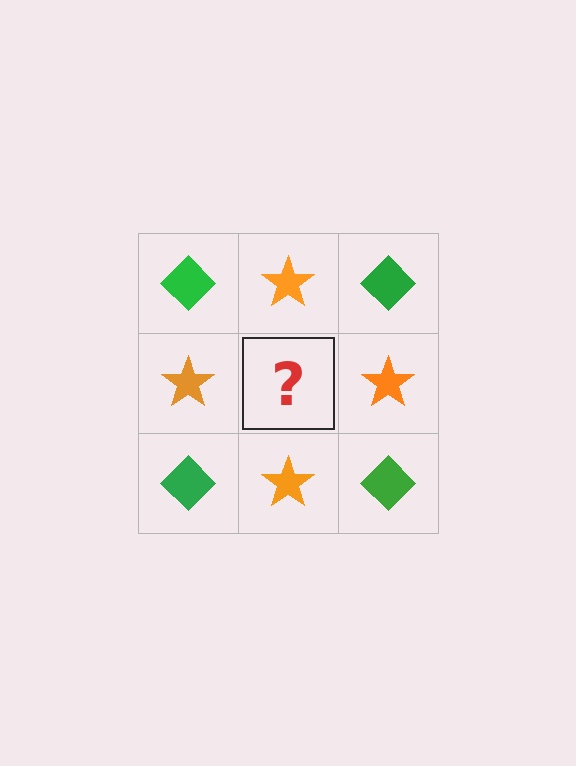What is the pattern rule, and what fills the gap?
The rule is that it alternates green diamond and orange star in a checkerboard pattern. The gap should be filled with a green diamond.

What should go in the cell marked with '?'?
The missing cell should contain a green diamond.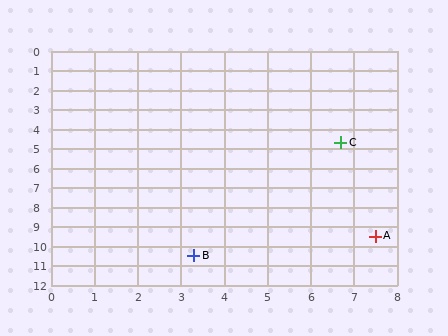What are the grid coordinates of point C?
Point C is at approximately (6.7, 4.7).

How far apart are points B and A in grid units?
Points B and A are about 4.3 grid units apart.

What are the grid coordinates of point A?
Point A is at approximately (7.5, 9.5).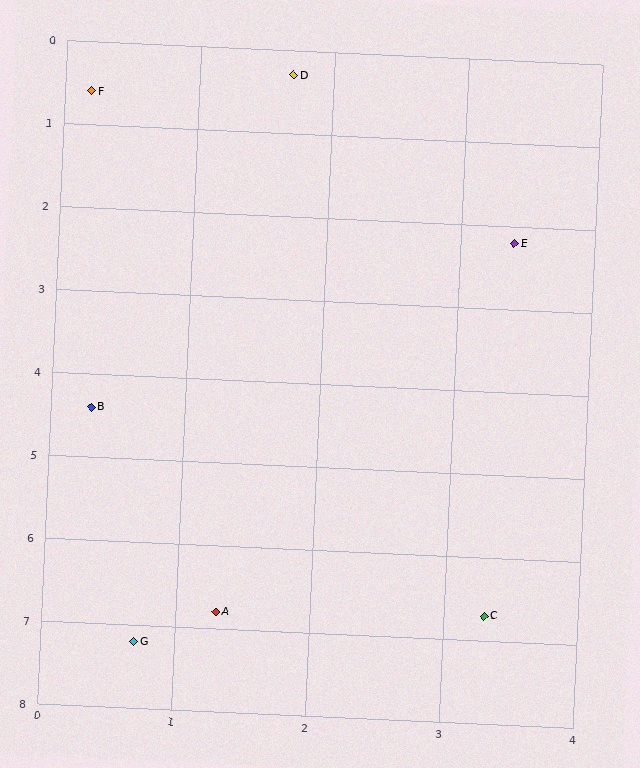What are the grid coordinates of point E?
Point E is at approximately (3.4, 2.2).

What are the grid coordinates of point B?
Point B is at approximately (0.3, 4.4).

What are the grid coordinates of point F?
Point F is at approximately (0.2, 0.6).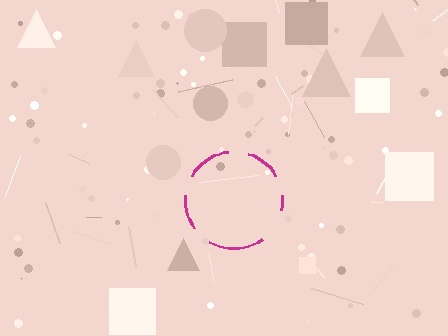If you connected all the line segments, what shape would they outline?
They would outline a circle.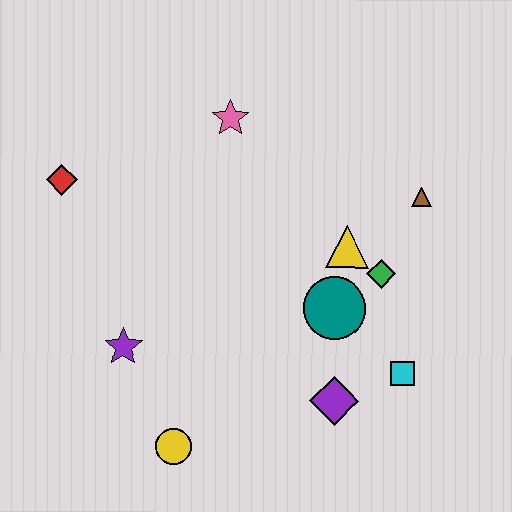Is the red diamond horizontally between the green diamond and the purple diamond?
No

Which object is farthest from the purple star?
The brown triangle is farthest from the purple star.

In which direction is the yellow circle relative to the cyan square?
The yellow circle is to the left of the cyan square.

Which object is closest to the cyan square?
The purple diamond is closest to the cyan square.